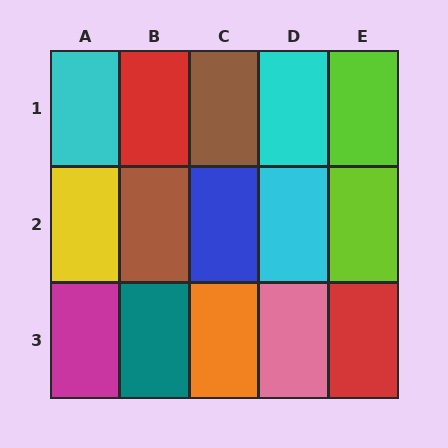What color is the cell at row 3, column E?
Red.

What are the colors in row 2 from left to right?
Yellow, brown, blue, cyan, lime.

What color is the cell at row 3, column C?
Orange.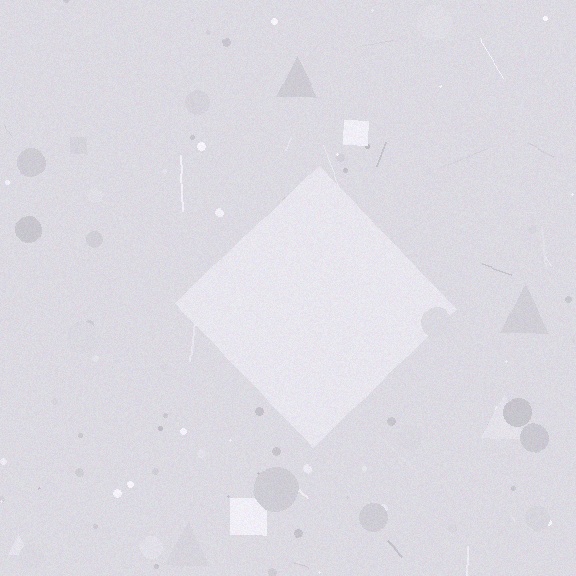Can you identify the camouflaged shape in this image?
The camouflaged shape is a diamond.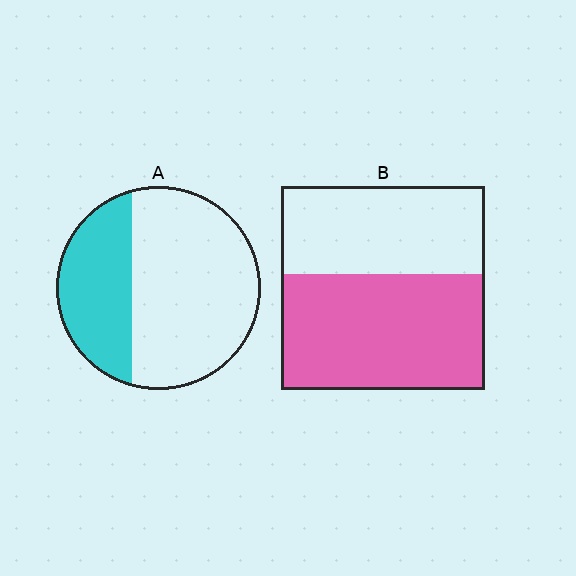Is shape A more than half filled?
No.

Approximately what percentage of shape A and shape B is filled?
A is approximately 35% and B is approximately 55%.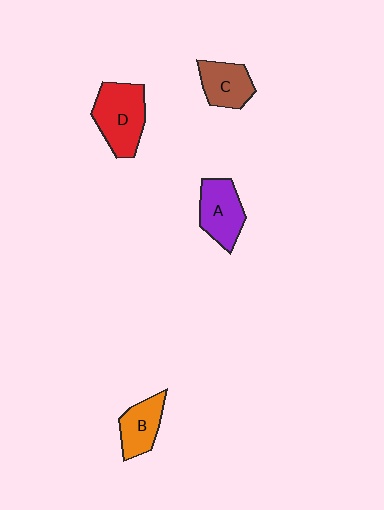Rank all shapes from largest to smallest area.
From largest to smallest: D (red), A (purple), C (brown), B (orange).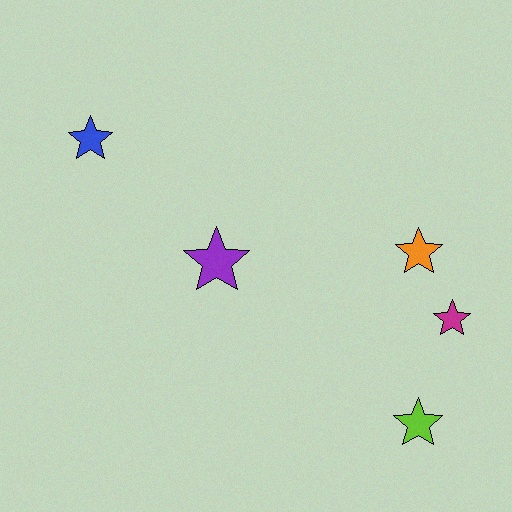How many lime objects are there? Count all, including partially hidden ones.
There is 1 lime object.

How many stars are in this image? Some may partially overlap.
There are 5 stars.